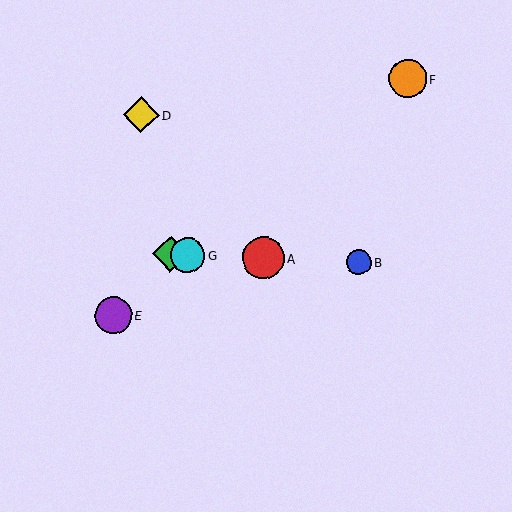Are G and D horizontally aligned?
No, G is at y≈255 and D is at y≈115.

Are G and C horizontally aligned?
Yes, both are at y≈255.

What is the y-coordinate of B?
Object B is at y≈262.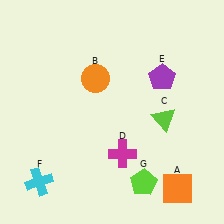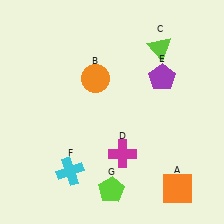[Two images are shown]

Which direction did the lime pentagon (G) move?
The lime pentagon (G) moved left.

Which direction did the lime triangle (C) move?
The lime triangle (C) moved up.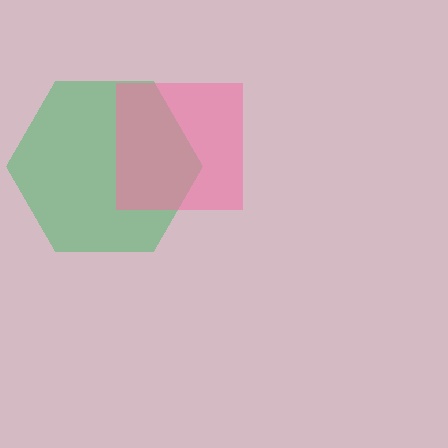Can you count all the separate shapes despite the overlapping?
Yes, there are 2 separate shapes.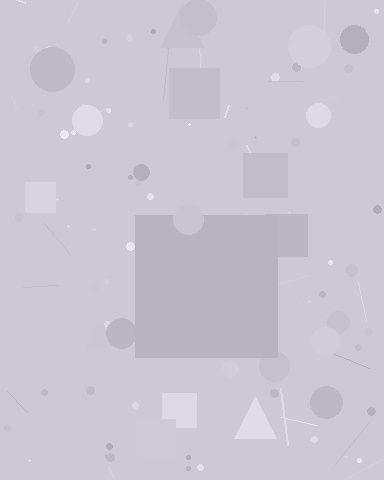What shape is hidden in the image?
A square is hidden in the image.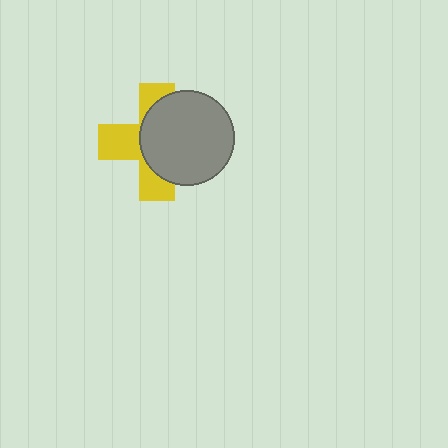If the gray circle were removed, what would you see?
You would see the complete yellow cross.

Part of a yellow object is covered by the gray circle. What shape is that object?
It is a cross.